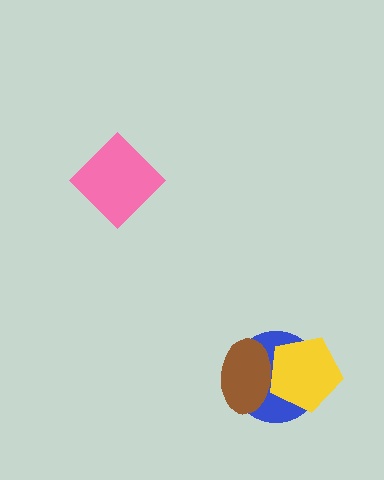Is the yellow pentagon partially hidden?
Yes, it is partially covered by another shape.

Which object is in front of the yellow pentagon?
The brown ellipse is in front of the yellow pentagon.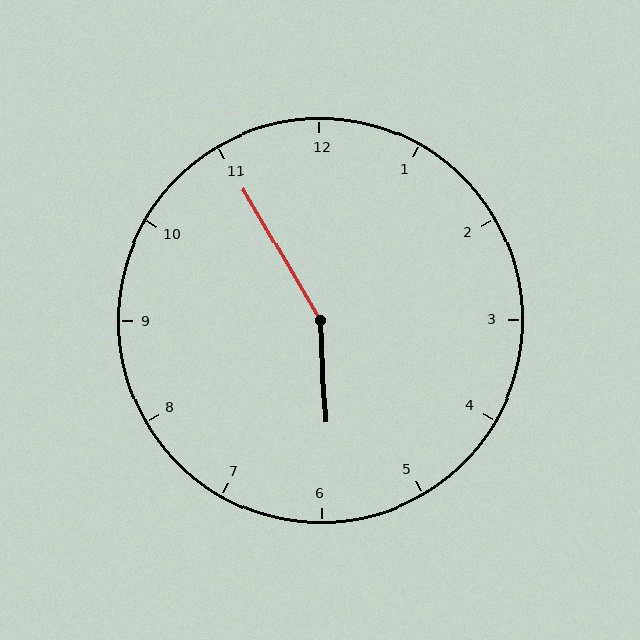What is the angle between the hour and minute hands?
Approximately 152 degrees.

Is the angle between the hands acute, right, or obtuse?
It is obtuse.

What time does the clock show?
5:55.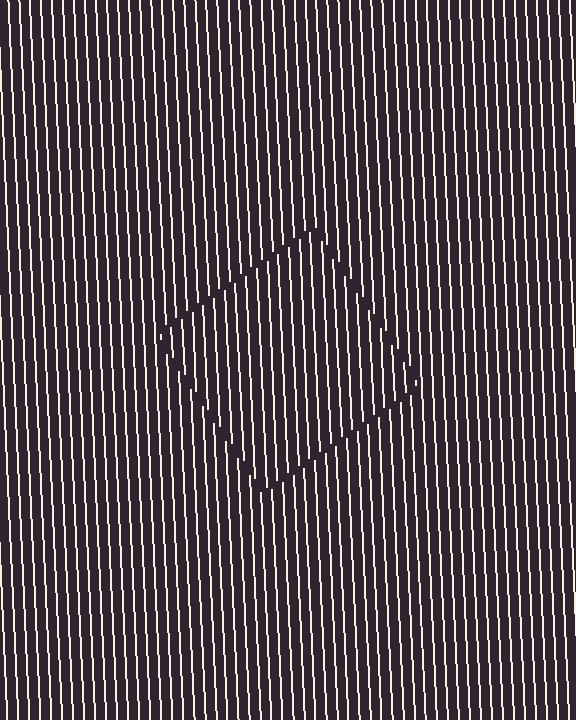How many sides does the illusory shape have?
4 sides — the line-ends trace a square.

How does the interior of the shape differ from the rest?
The interior of the shape contains the same grating, shifted by half a period — the contour is defined by the phase discontinuity where line-ends from the inner and outer gratings abut.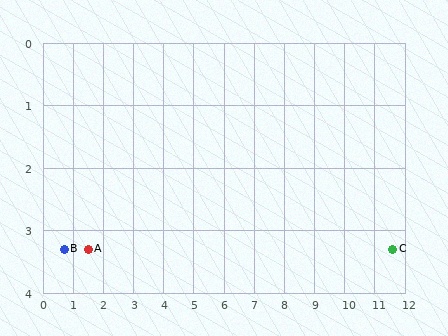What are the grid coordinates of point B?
Point B is at approximately (0.7, 3.3).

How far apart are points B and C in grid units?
Points B and C are about 10.9 grid units apart.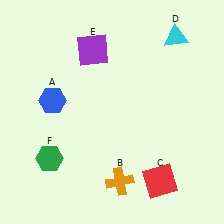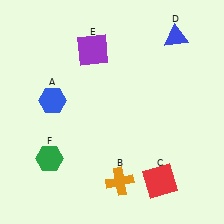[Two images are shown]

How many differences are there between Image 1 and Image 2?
There is 1 difference between the two images.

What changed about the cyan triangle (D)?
In Image 1, D is cyan. In Image 2, it changed to blue.